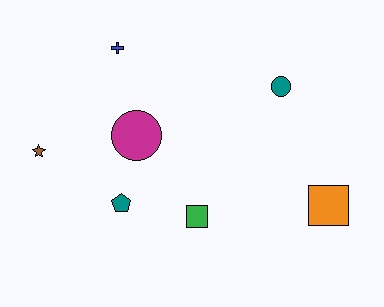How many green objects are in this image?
There is 1 green object.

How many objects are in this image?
There are 7 objects.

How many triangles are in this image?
There are no triangles.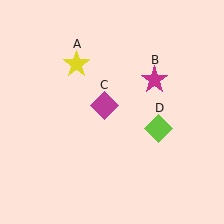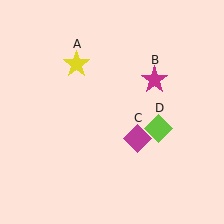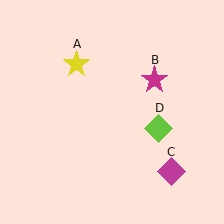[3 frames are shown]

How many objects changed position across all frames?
1 object changed position: magenta diamond (object C).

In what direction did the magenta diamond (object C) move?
The magenta diamond (object C) moved down and to the right.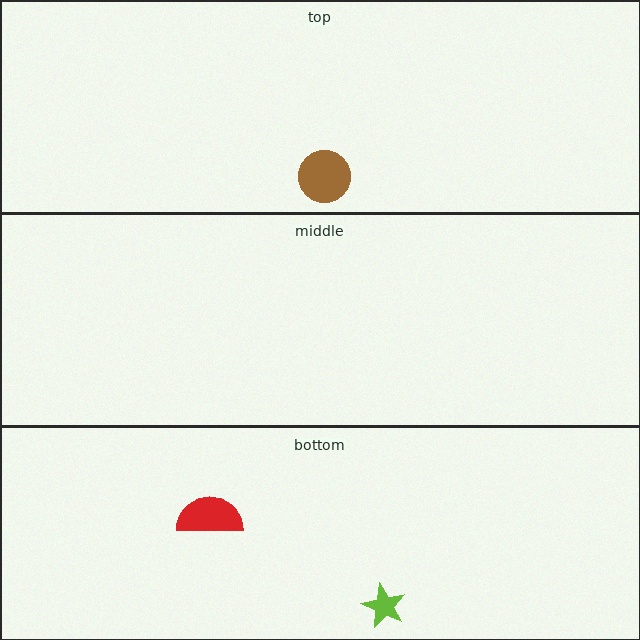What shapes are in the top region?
The brown circle.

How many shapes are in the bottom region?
2.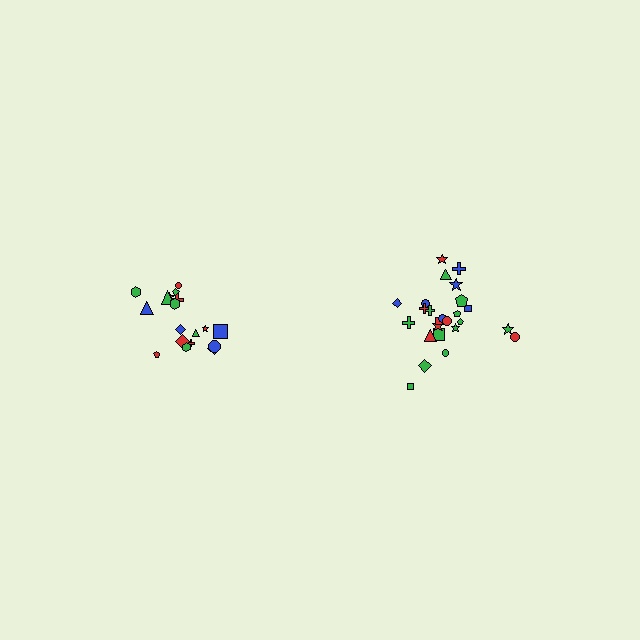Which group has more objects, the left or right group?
The right group.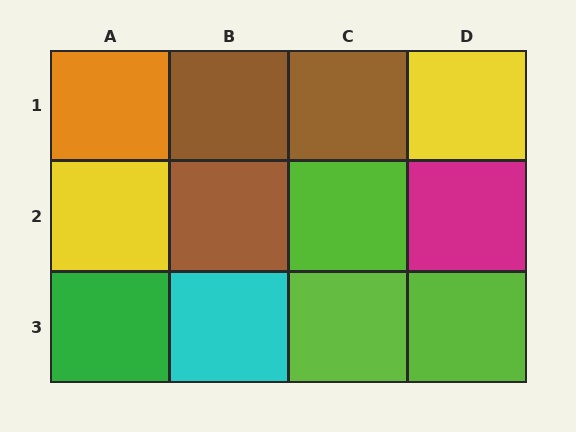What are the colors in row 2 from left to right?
Yellow, brown, lime, magenta.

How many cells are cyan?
1 cell is cyan.